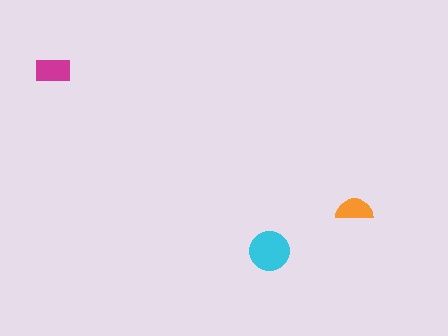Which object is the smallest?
The orange semicircle.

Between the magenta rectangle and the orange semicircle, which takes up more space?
The magenta rectangle.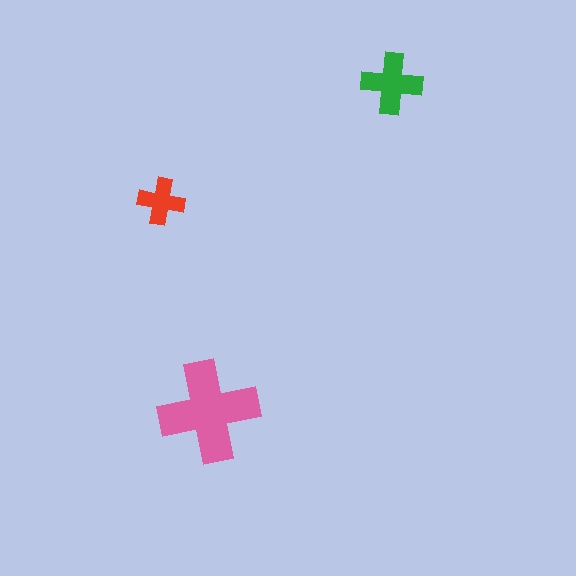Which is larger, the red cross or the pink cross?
The pink one.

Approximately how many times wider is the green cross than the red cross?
About 1.5 times wider.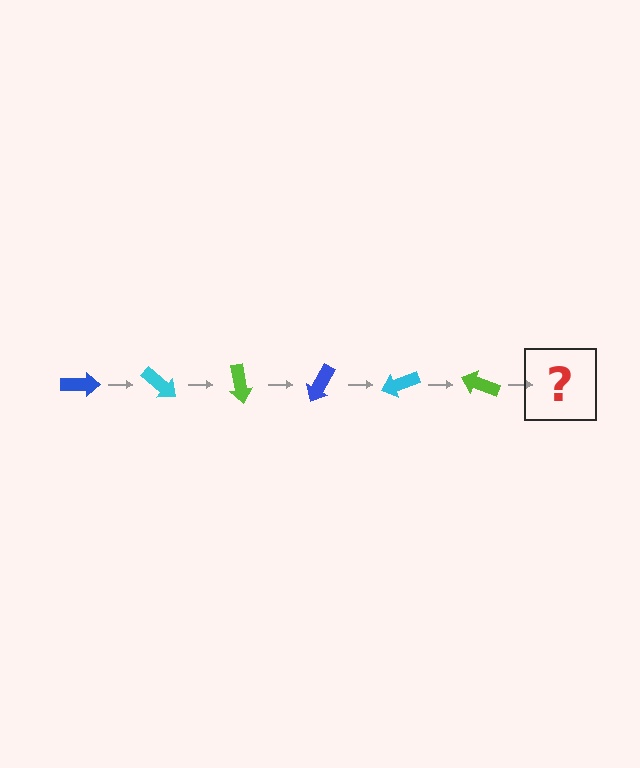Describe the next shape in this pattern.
It should be a blue arrow, rotated 240 degrees from the start.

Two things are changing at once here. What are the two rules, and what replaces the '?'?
The two rules are that it rotates 40 degrees each step and the color cycles through blue, cyan, and lime. The '?' should be a blue arrow, rotated 240 degrees from the start.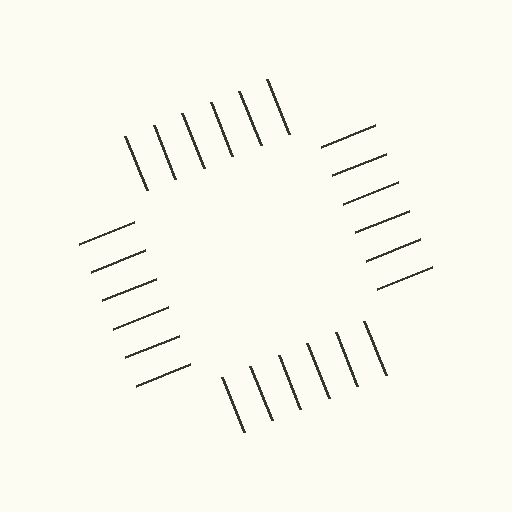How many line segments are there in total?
24 — 6 along each of the 4 edges.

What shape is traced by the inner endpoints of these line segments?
An illusory square — the line segments terminate on its edges but no continuous stroke is drawn.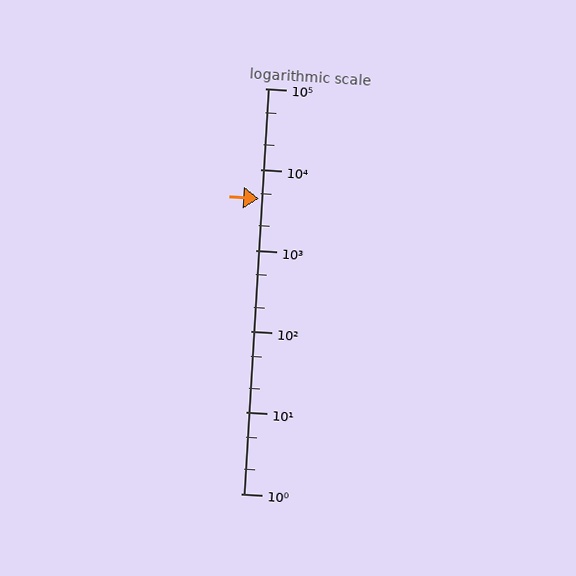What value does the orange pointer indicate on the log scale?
The pointer indicates approximately 4400.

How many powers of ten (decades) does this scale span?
The scale spans 5 decades, from 1 to 100000.